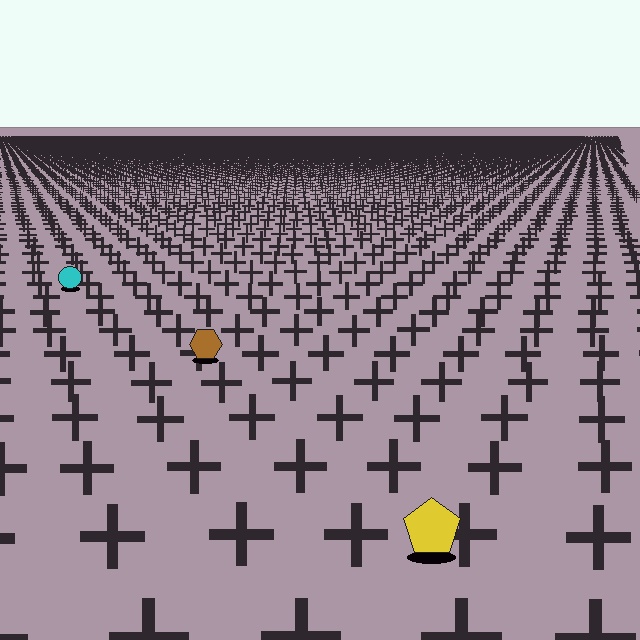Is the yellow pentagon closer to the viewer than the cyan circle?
Yes. The yellow pentagon is closer — you can tell from the texture gradient: the ground texture is coarser near it.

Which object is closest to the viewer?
The yellow pentagon is closest. The texture marks near it are larger and more spread out.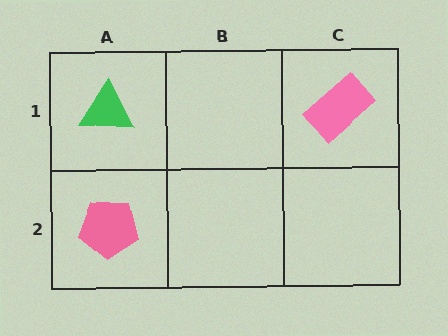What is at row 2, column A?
A pink pentagon.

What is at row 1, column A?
A green triangle.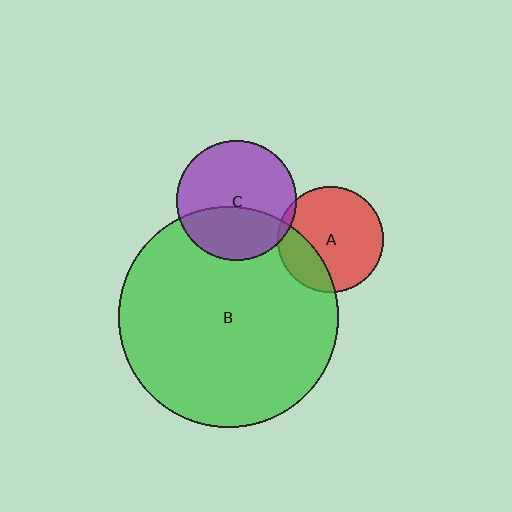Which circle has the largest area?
Circle B (green).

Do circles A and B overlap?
Yes.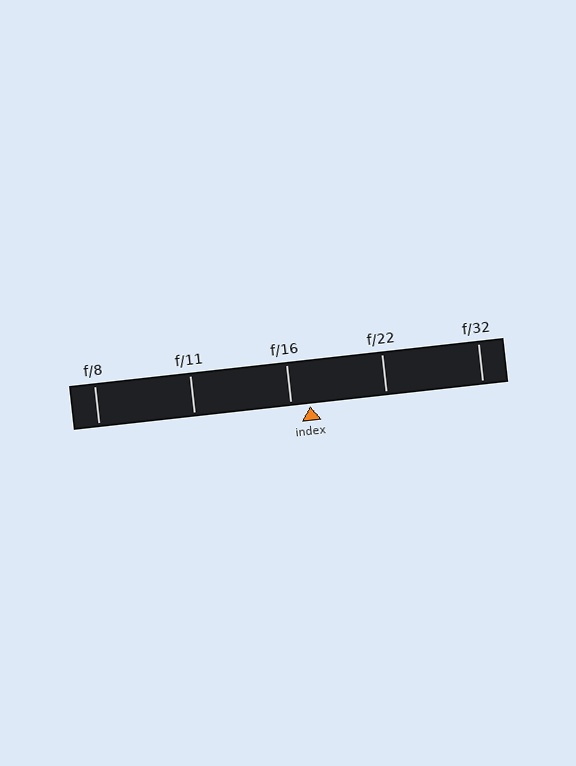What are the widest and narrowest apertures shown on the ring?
The widest aperture shown is f/8 and the narrowest is f/32.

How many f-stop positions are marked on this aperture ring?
There are 5 f-stop positions marked.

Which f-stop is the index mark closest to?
The index mark is closest to f/16.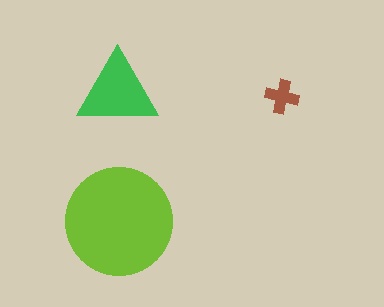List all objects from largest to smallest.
The lime circle, the green triangle, the brown cross.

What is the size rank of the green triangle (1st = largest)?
2nd.